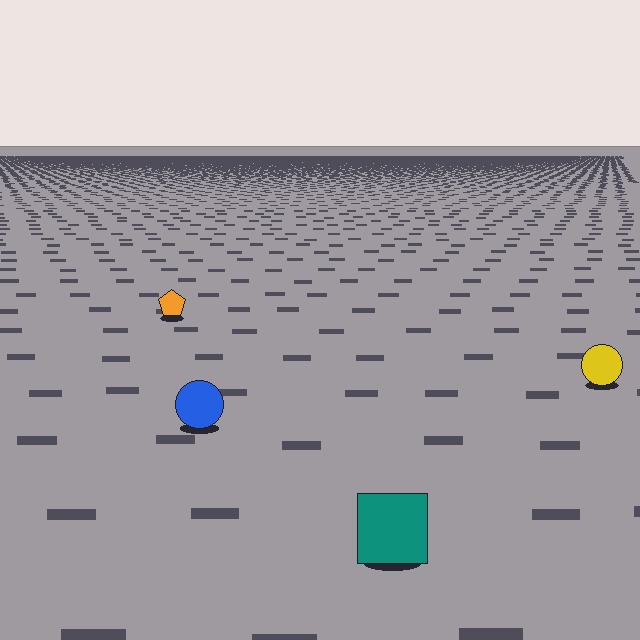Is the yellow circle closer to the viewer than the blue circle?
No. The blue circle is closer — you can tell from the texture gradient: the ground texture is coarser near it.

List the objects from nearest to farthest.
From nearest to farthest: the teal square, the blue circle, the yellow circle, the orange pentagon.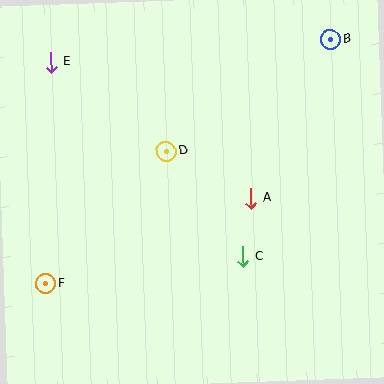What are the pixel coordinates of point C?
Point C is at (243, 256).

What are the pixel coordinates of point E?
Point E is at (51, 62).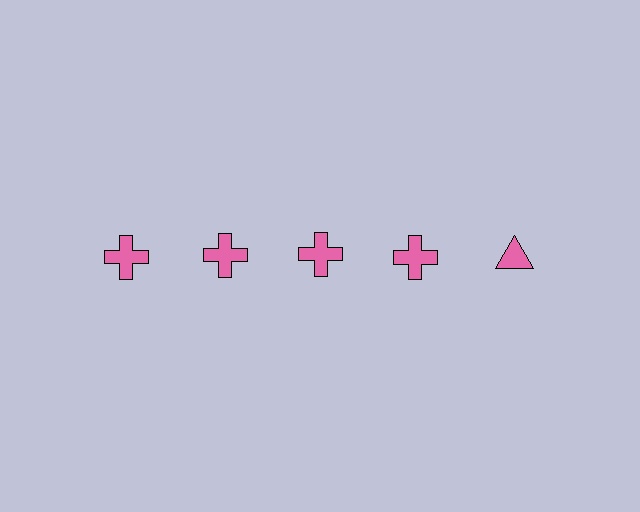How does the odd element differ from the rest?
It has a different shape: triangle instead of cross.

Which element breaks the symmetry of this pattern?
The pink triangle in the top row, rightmost column breaks the symmetry. All other shapes are pink crosses.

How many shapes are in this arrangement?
There are 5 shapes arranged in a grid pattern.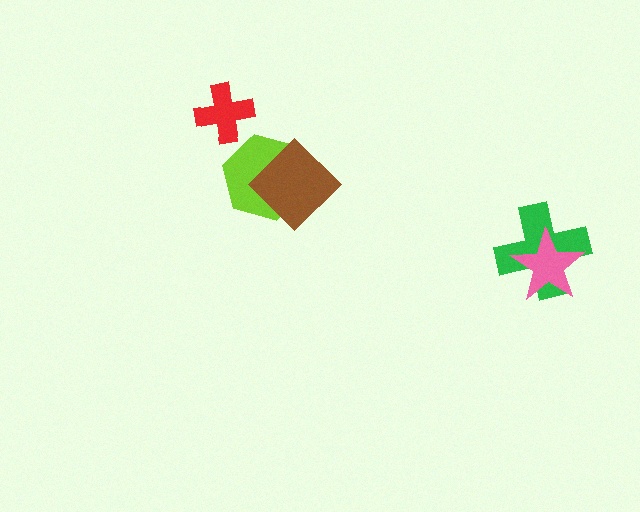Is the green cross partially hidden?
Yes, it is partially covered by another shape.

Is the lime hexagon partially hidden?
Yes, it is partially covered by another shape.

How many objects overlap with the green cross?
1 object overlaps with the green cross.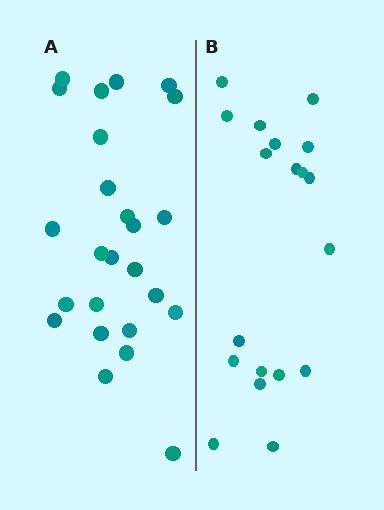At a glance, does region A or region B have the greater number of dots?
Region A (the left region) has more dots.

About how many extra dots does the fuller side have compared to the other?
Region A has about 6 more dots than region B.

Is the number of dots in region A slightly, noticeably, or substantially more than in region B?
Region A has noticeably more, but not dramatically so. The ratio is roughly 1.3 to 1.